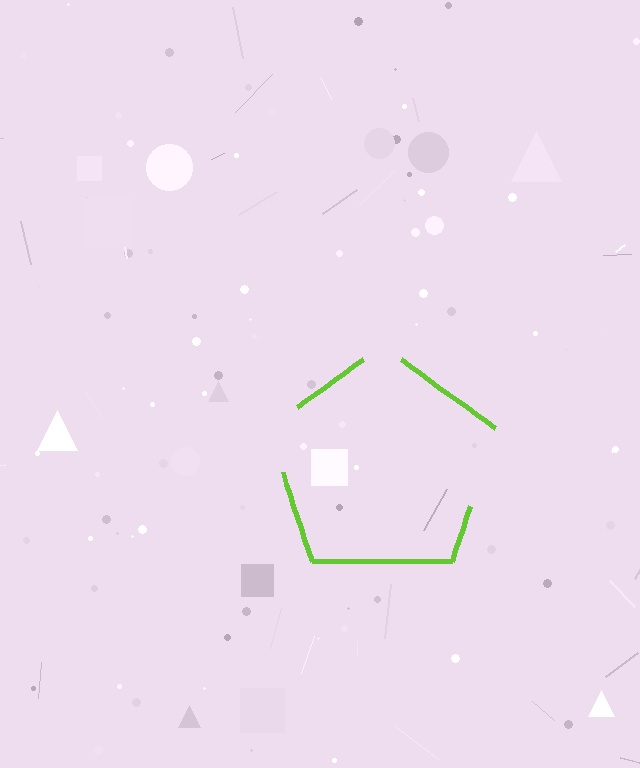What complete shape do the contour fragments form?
The contour fragments form a pentagon.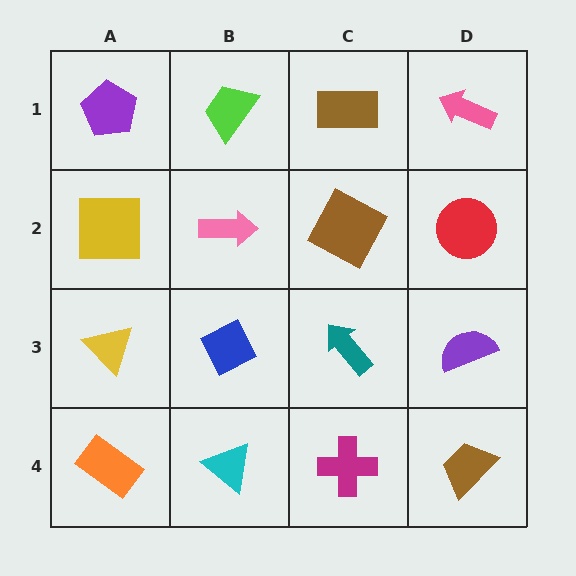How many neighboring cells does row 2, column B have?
4.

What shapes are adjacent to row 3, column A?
A yellow square (row 2, column A), an orange rectangle (row 4, column A), a blue diamond (row 3, column B).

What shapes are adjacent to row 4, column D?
A purple semicircle (row 3, column D), a magenta cross (row 4, column C).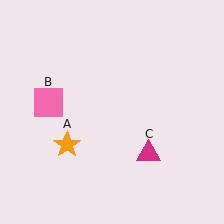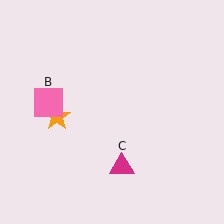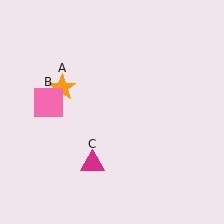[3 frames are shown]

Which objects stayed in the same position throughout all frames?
Pink square (object B) remained stationary.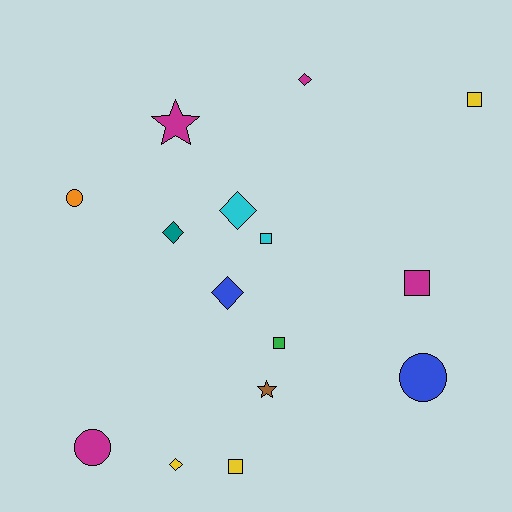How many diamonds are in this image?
There are 5 diamonds.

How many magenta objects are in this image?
There are 4 magenta objects.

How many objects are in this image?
There are 15 objects.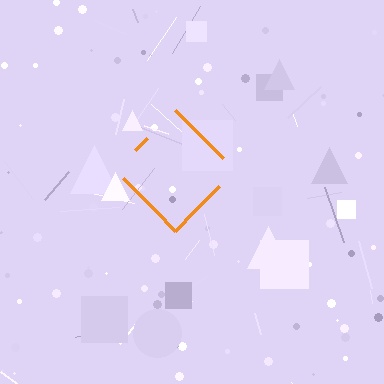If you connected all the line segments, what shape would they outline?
They would outline a diamond.